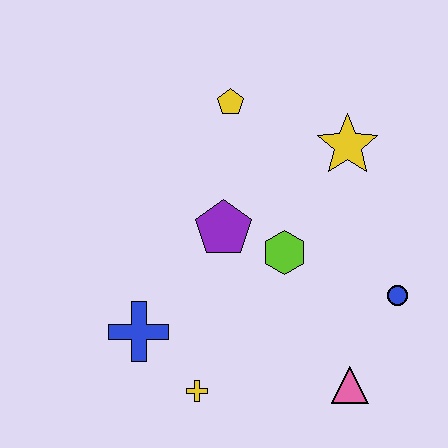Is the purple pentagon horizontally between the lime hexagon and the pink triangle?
No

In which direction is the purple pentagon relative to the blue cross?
The purple pentagon is above the blue cross.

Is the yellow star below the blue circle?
No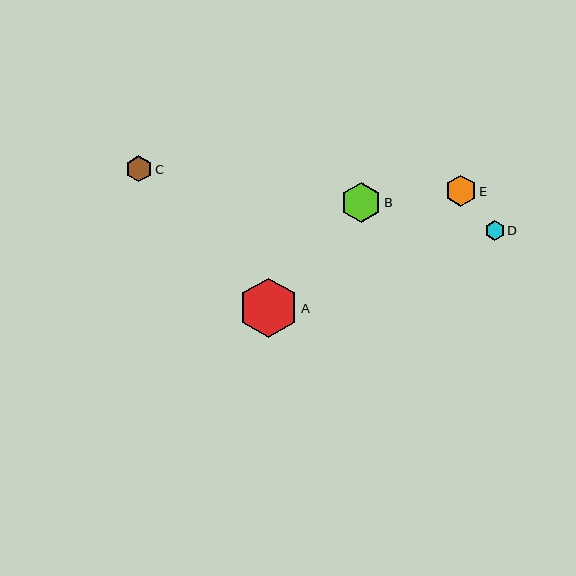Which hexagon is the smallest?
Hexagon D is the smallest with a size of approximately 19 pixels.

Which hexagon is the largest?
Hexagon A is the largest with a size of approximately 59 pixels.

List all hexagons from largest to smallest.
From largest to smallest: A, B, E, C, D.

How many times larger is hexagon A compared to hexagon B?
Hexagon A is approximately 1.5 times the size of hexagon B.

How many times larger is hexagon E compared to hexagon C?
Hexagon E is approximately 1.2 times the size of hexagon C.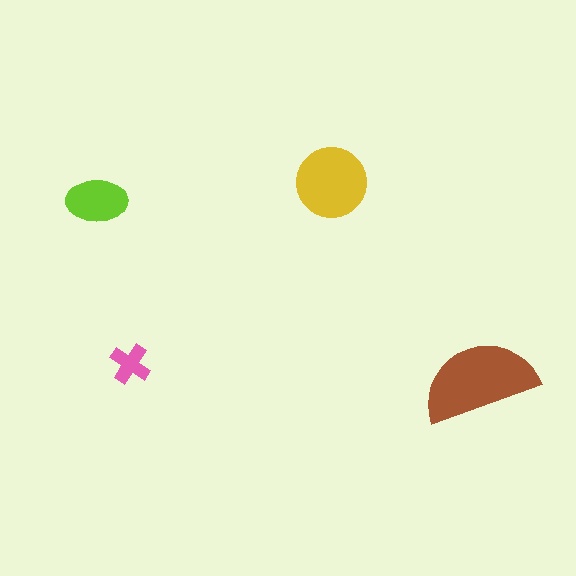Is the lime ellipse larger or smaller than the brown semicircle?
Smaller.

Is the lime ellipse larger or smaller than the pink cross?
Larger.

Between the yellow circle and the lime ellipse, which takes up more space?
The yellow circle.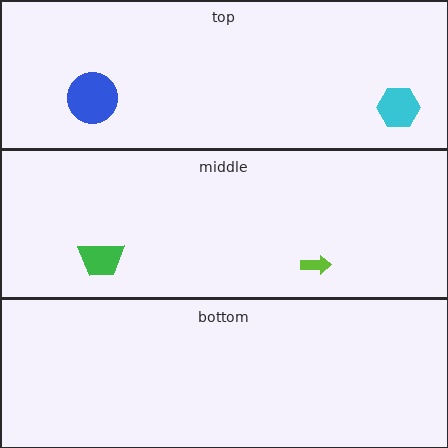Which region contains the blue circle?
The top region.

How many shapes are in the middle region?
2.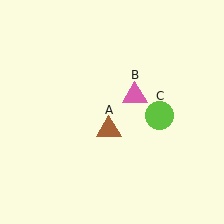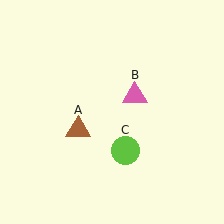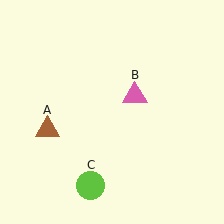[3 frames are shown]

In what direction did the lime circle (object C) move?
The lime circle (object C) moved down and to the left.